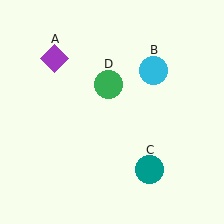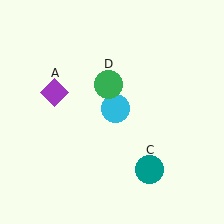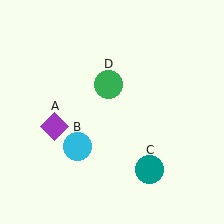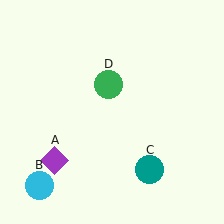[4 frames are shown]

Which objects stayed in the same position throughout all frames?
Teal circle (object C) and green circle (object D) remained stationary.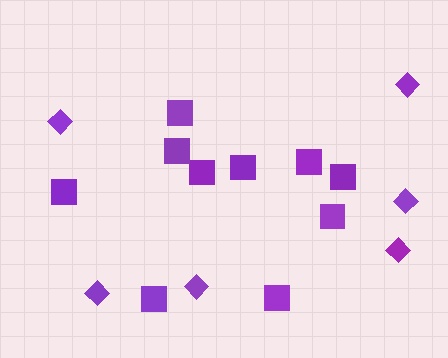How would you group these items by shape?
There are 2 groups: one group of diamonds (6) and one group of squares (10).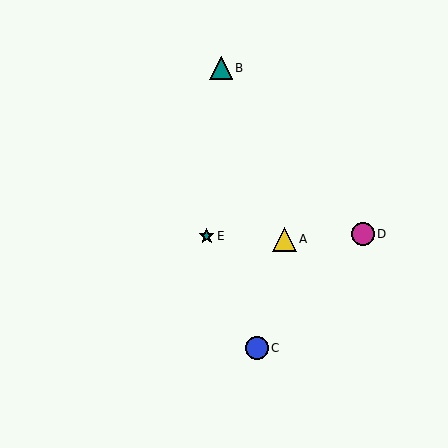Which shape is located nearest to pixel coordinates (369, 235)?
The magenta circle (labeled D) at (363, 234) is nearest to that location.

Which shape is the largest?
The yellow triangle (labeled A) is the largest.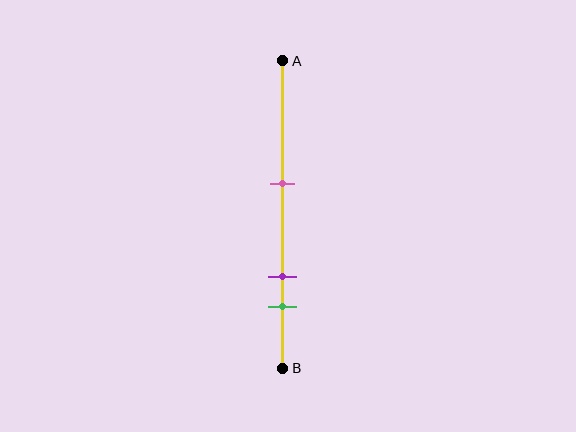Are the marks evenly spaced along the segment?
No, the marks are not evenly spaced.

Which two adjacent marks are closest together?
The purple and green marks are the closest adjacent pair.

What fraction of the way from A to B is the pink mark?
The pink mark is approximately 40% (0.4) of the way from A to B.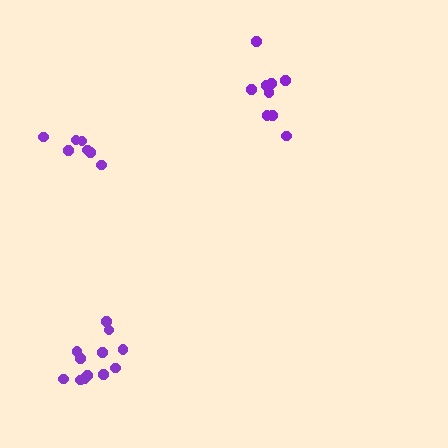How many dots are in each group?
Group 1: 12 dots, Group 2: 7 dots, Group 3: 9 dots (28 total).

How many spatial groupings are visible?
There are 3 spatial groupings.